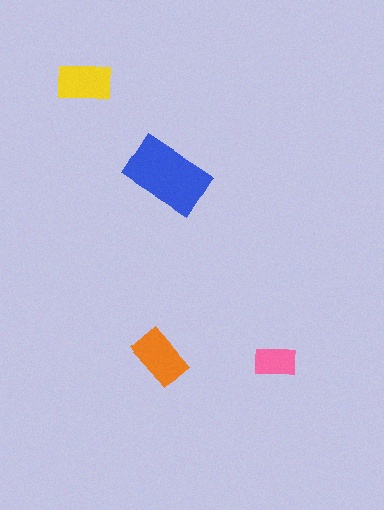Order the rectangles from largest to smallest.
the blue one, the orange one, the yellow one, the pink one.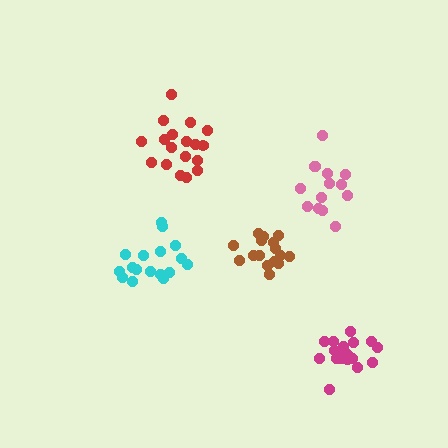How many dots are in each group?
Group 1: 14 dots, Group 2: 17 dots, Group 3: 18 dots, Group 4: 19 dots, Group 5: 16 dots (84 total).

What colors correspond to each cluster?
The clusters are colored: pink, cyan, red, magenta, brown.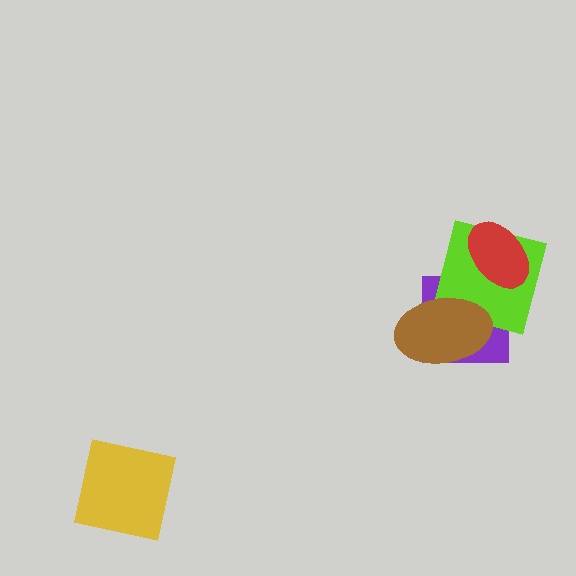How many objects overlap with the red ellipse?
2 objects overlap with the red ellipse.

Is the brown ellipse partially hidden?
No, no other shape covers it.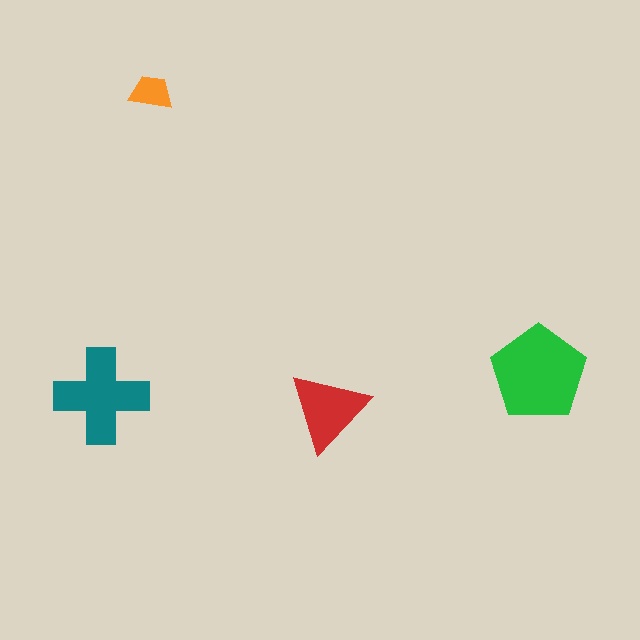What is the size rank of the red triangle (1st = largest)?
3rd.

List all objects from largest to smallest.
The green pentagon, the teal cross, the red triangle, the orange trapezoid.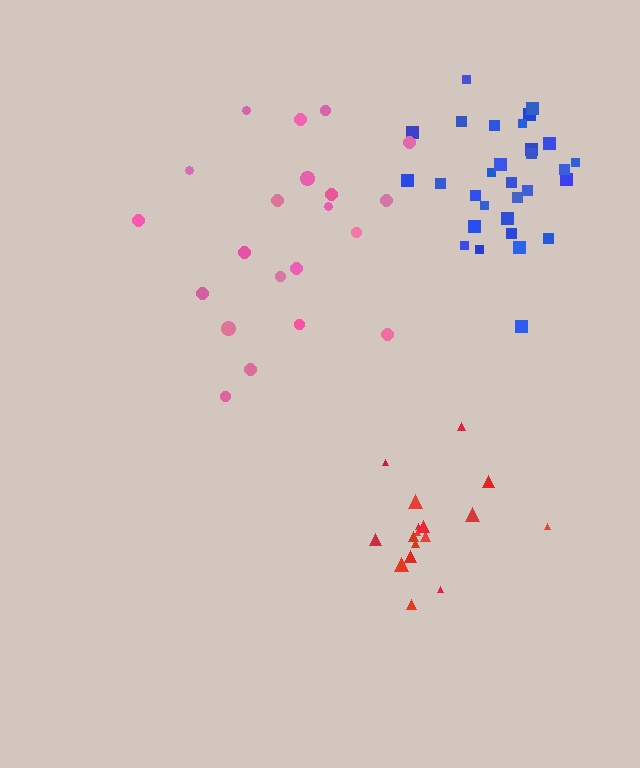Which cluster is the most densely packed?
Red.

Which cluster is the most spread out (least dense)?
Pink.